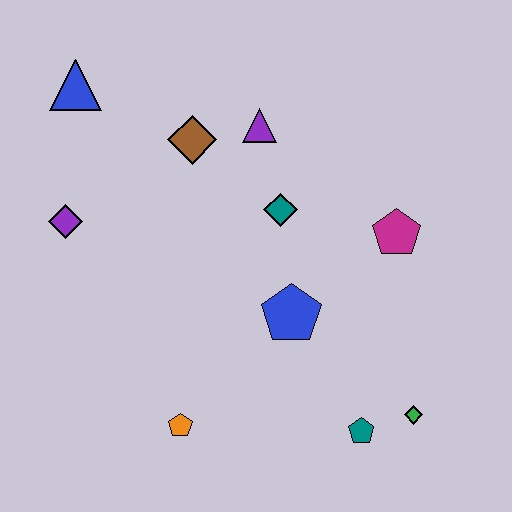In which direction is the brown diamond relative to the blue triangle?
The brown diamond is to the right of the blue triangle.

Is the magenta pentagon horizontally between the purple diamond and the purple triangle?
No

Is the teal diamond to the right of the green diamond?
No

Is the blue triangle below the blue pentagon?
No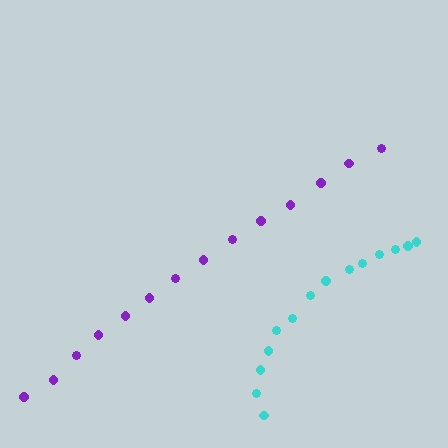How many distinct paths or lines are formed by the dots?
There are 2 distinct paths.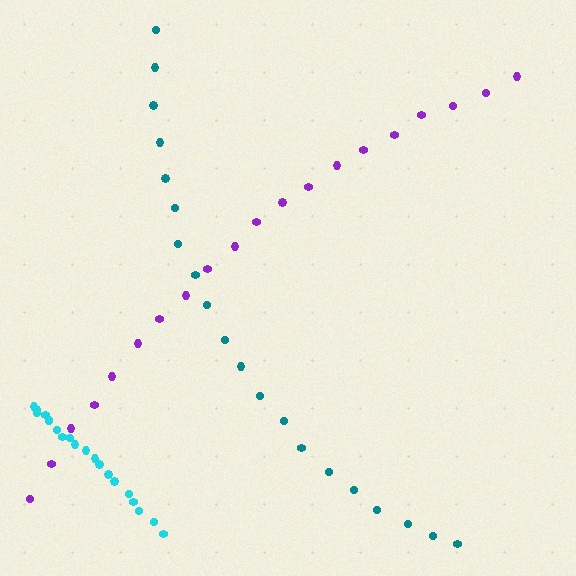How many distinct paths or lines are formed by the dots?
There are 3 distinct paths.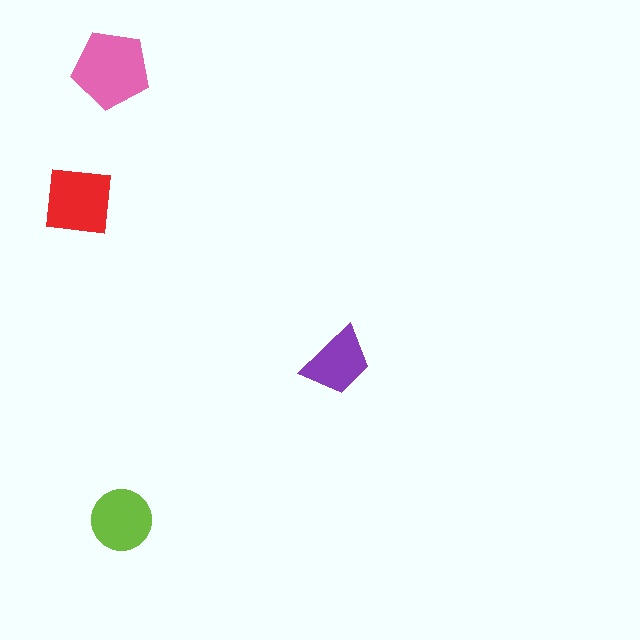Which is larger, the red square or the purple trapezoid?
The red square.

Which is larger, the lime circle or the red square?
The red square.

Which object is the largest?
The pink pentagon.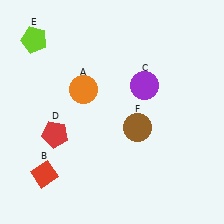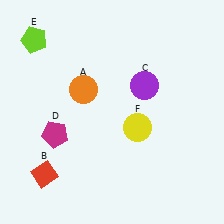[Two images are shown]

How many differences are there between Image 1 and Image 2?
There are 2 differences between the two images.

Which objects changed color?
D changed from red to magenta. F changed from brown to yellow.